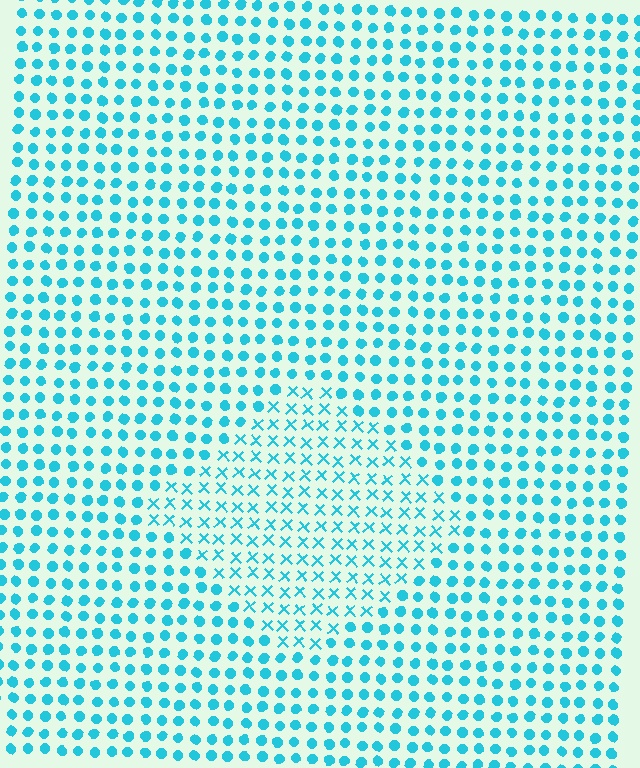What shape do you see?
I see a diamond.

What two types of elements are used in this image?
The image uses X marks inside the diamond region and circles outside it.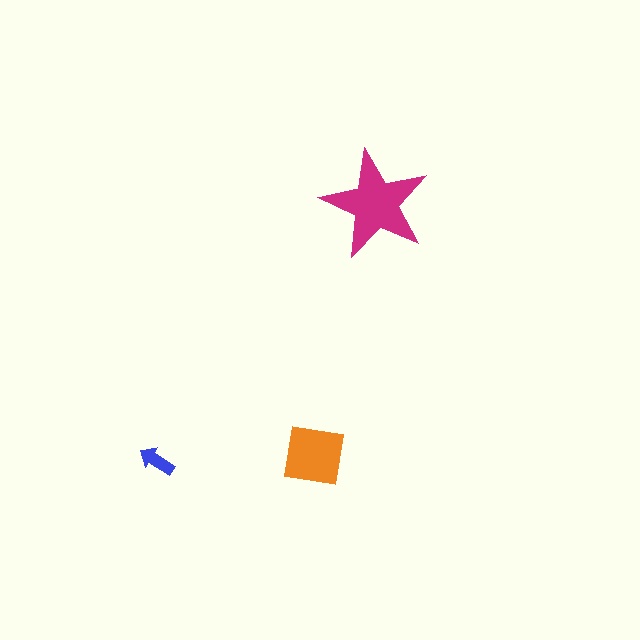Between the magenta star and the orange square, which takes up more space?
The magenta star.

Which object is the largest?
The magenta star.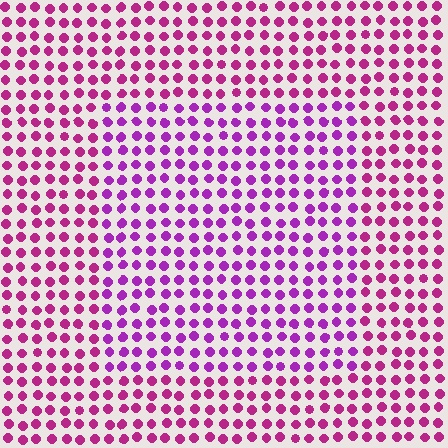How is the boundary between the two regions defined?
The boundary is defined purely by a slight shift in hue (about 27 degrees). Spacing, size, and orientation are identical on both sides.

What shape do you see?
I see a rectangle.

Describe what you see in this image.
The image is filled with small magenta elements in a uniform arrangement. A rectangle-shaped region is visible where the elements are tinted to a slightly different hue, forming a subtle color boundary.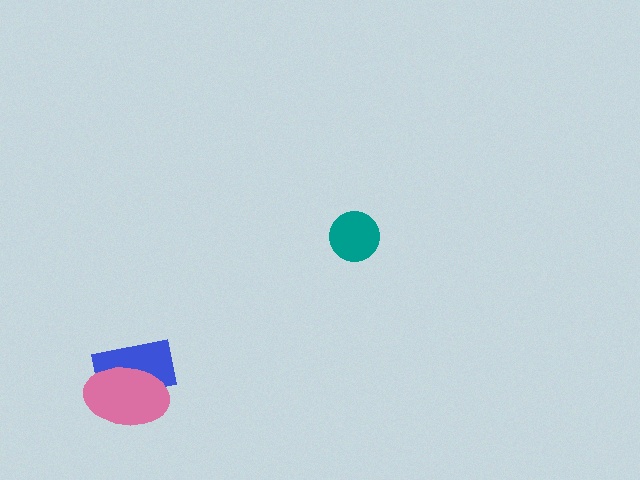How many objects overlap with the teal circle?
0 objects overlap with the teal circle.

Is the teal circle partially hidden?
No, no other shape covers it.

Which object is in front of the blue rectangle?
The pink ellipse is in front of the blue rectangle.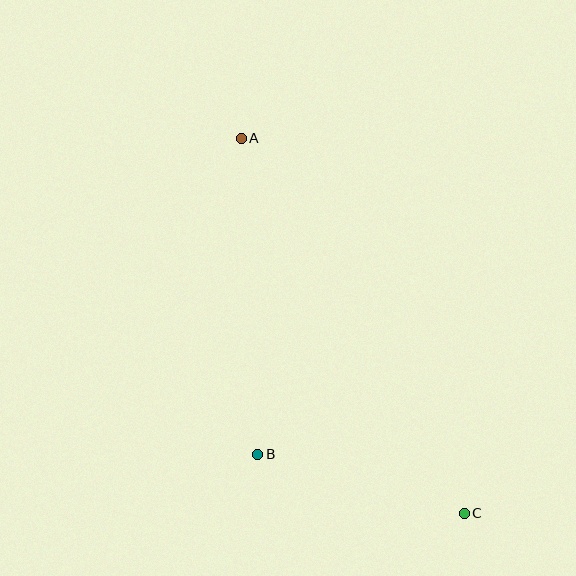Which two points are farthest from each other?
Points A and C are farthest from each other.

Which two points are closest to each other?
Points B and C are closest to each other.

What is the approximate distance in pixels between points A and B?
The distance between A and B is approximately 317 pixels.